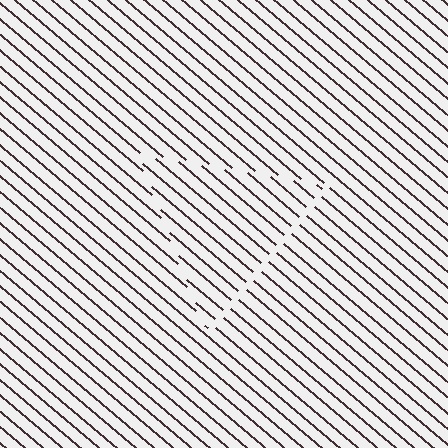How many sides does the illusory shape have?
3 sides — the line-ends trace a triangle.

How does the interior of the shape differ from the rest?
The interior of the shape contains the same grating, shifted by half a period — the contour is defined by the phase discontinuity where line-ends from the inner and outer gratings abut.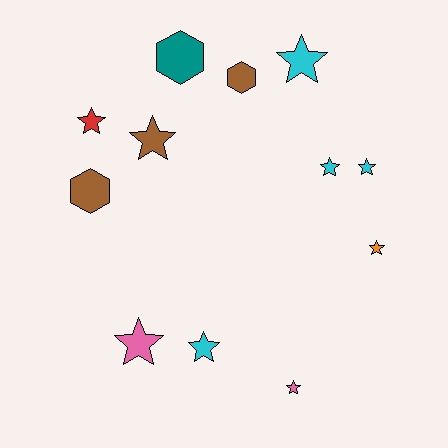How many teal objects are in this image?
There is 1 teal object.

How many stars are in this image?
There are 9 stars.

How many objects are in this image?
There are 12 objects.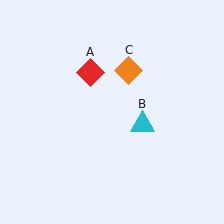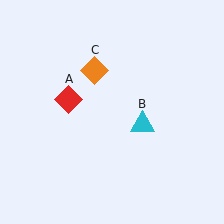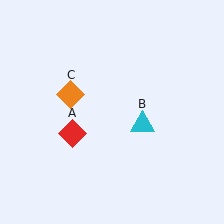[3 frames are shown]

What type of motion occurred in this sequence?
The red diamond (object A), orange diamond (object C) rotated counterclockwise around the center of the scene.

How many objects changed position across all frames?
2 objects changed position: red diamond (object A), orange diamond (object C).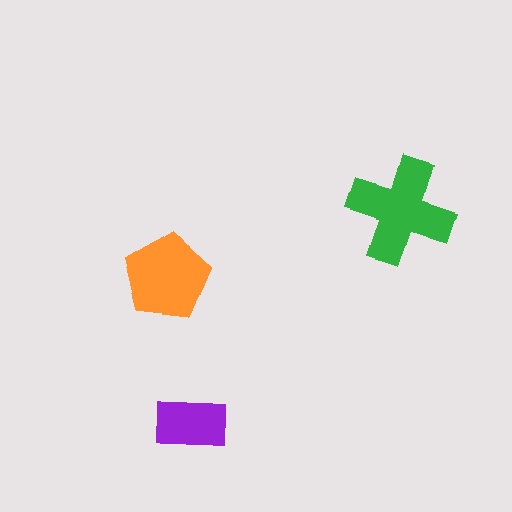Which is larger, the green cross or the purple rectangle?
The green cross.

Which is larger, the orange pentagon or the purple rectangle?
The orange pentagon.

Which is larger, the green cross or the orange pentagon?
The green cross.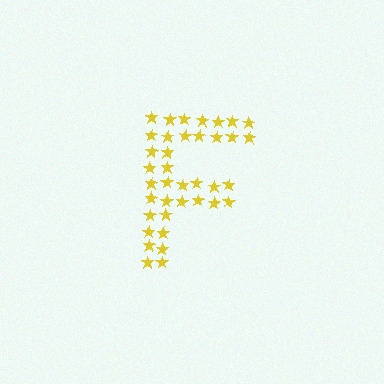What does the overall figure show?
The overall figure shows the letter F.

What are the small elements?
The small elements are stars.